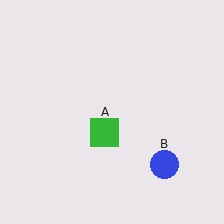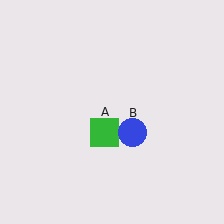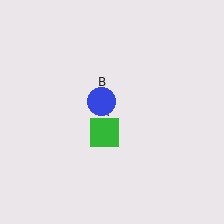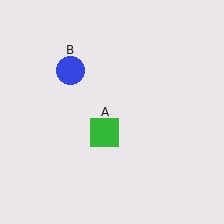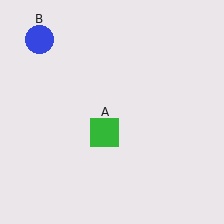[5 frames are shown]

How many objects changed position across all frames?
1 object changed position: blue circle (object B).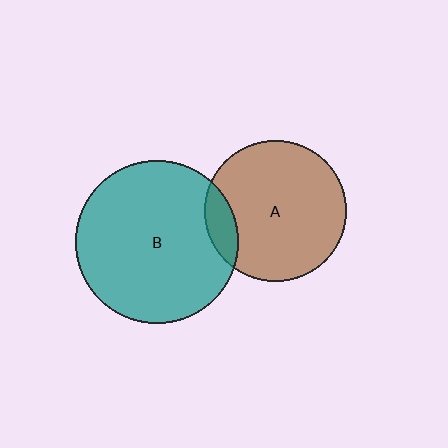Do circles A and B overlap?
Yes.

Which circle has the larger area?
Circle B (teal).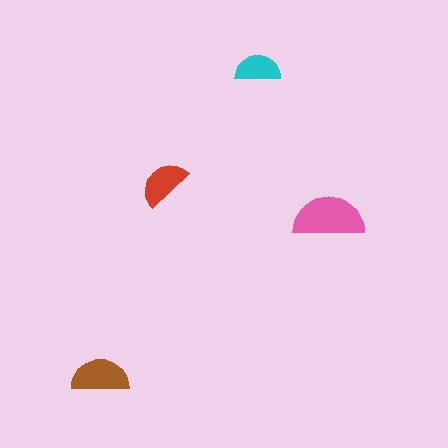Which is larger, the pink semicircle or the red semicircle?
The pink one.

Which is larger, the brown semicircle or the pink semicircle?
The pink one.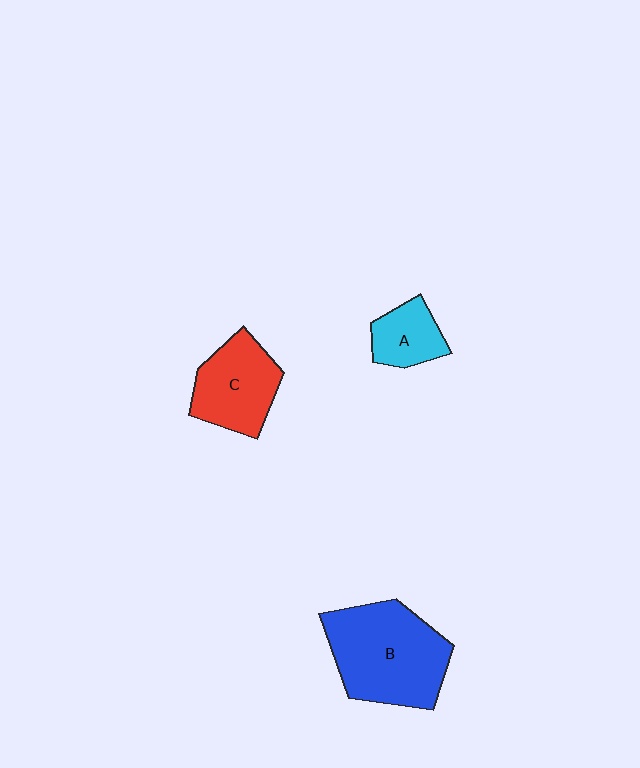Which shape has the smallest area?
Shape A (cyan).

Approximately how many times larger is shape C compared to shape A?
Approximately 1.7 times.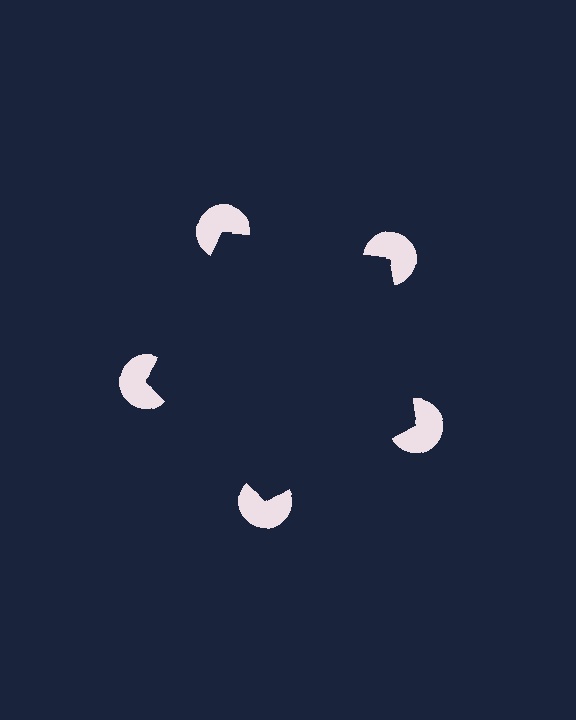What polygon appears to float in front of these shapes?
An illusory pentagon — its edges are inferred from the aligned wedge cuts in the pac-man discs, not physically drawn.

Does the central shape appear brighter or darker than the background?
It typically appears slightly darker than the background, even though no actual brightness change is drawn.